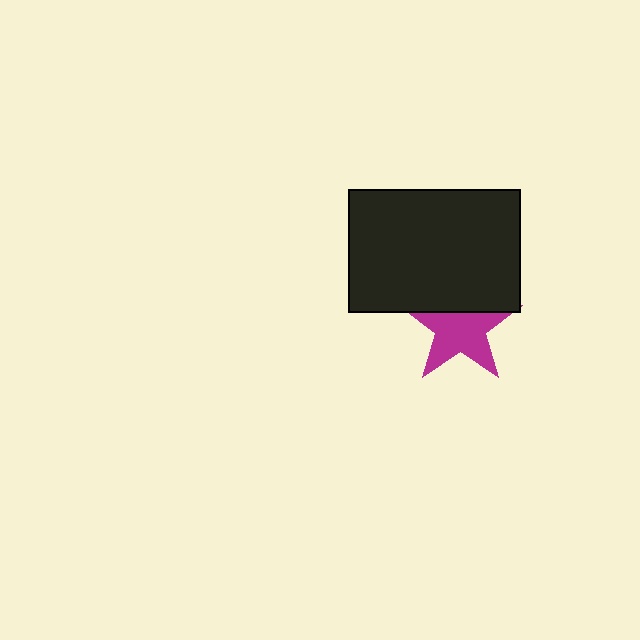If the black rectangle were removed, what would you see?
You would see the complete magenta star.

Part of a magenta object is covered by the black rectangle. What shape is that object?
It is a star.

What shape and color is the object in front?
The object in front is a black rectangle.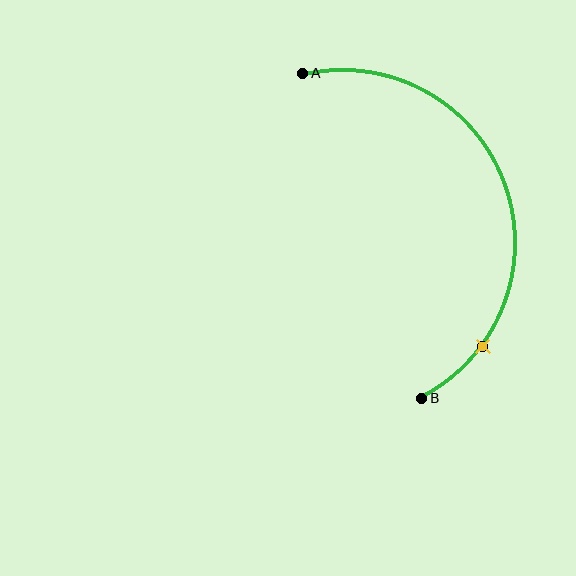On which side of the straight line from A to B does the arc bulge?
The arc bulges to the right of the straight line connecting A and B.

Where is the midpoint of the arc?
The arc midpoint is the point on the curve farthest from the straight line joining A and B. It sits to the right of that line.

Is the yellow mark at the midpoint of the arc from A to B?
No. The yellow mark lies on the arc but is closer to endpoint B. The arc midpoint would be at the point on the curve equidistant along the arc from both A and B.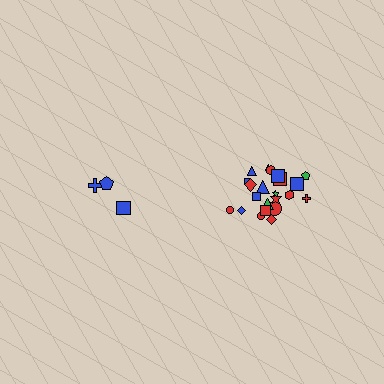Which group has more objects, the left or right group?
The right group.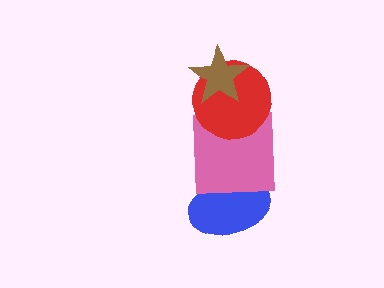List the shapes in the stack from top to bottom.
From top to bottom: the brown star, the red circle, the pink square, the blue ellipse.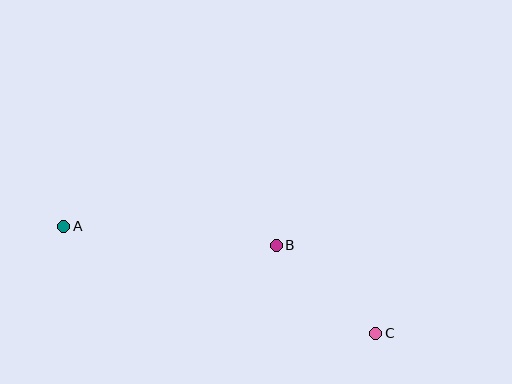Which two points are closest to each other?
Points B and C are closest to each other.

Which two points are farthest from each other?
Points A and C are farthest from each other.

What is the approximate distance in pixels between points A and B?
The distance between A and B is approximately 213 pixels.